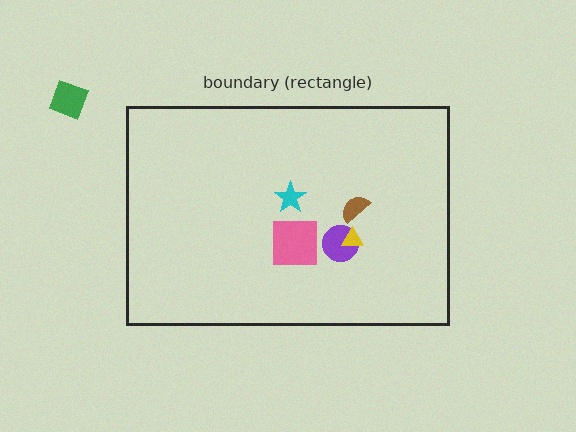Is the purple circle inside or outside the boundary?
Inside.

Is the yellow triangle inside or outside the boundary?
Inside.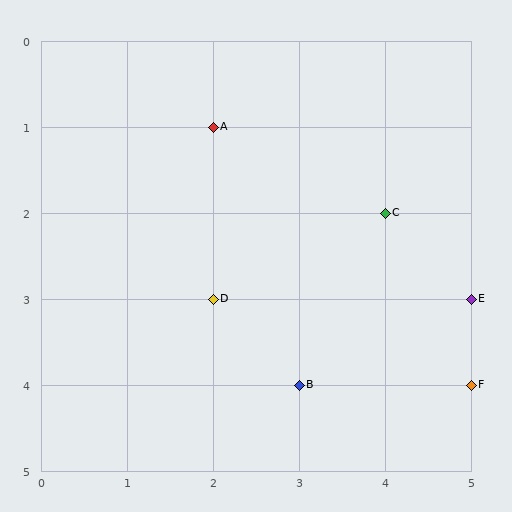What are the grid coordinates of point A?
Point A is at grid coordinates (2, 1).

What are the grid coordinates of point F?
Point F is at grid coordinates (5, 4).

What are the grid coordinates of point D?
Point D is at grid coordinates (2, 3).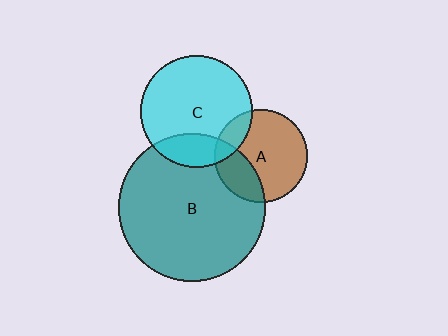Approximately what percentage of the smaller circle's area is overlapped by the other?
Approximately 20%.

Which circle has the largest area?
Circle B (teal).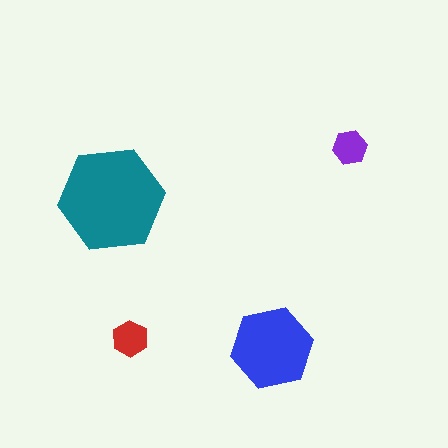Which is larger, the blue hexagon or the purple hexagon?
The blue one.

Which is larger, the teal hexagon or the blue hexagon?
The teal one.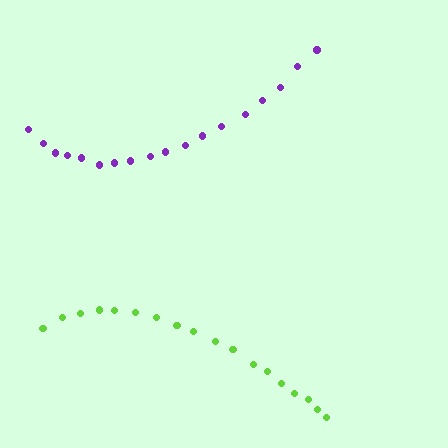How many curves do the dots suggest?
There are 2 distinct paths.